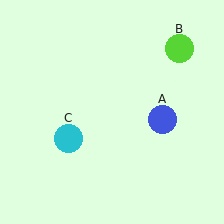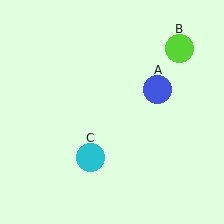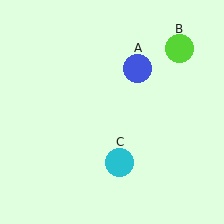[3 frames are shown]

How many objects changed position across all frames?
2 objects changed position: blue circle (object A), cyan circle (object C).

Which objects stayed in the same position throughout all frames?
Lime circle (object B) remained stationary.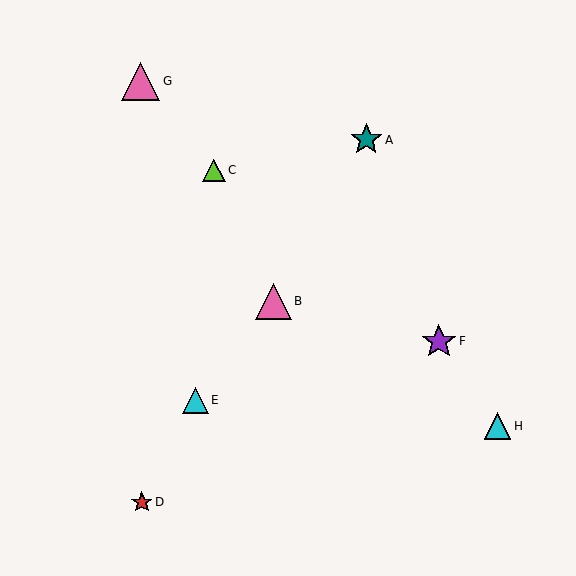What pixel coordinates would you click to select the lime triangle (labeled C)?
Click at (214, 170) to select the lime triangle C.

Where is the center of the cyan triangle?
The center of the cyan triangle is at (497, 426).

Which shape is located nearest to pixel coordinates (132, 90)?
The pink triangle (labeled G) at (141, 81) is nearest to that location.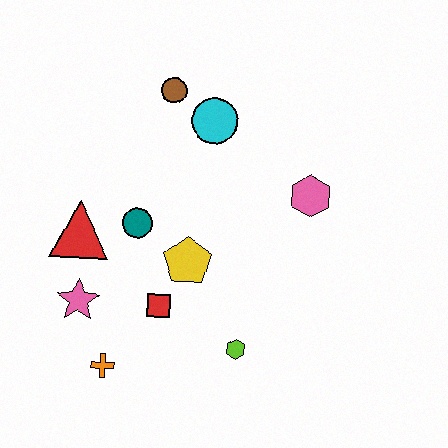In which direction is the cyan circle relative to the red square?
The cyan circle is above the red square.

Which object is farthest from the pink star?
The pink hexagon is farthest from the pink star.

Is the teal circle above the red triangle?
Yes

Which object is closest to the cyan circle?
The brown circle is closest to the cyan circle.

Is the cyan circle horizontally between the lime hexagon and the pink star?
Yes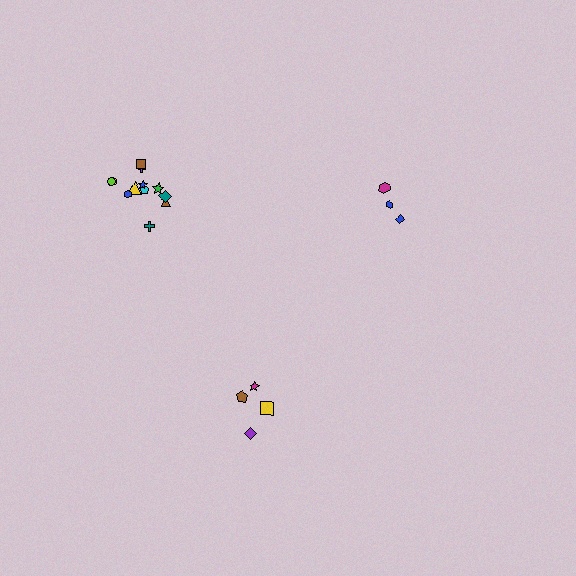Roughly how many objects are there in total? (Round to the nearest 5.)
Roughly 20 objects in total.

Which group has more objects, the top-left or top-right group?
The top-left group.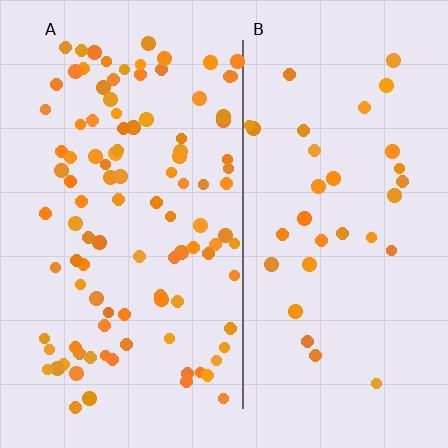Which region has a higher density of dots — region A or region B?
A (the left).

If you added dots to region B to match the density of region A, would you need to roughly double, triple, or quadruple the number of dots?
Approximately triple.